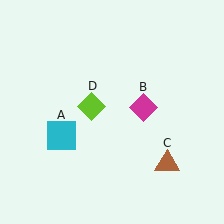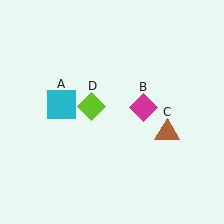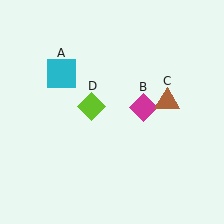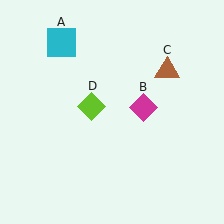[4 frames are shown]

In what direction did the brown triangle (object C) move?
The brown triangle (object C) moved up.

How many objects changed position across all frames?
2 objects changed position: cyan square (object A), brown triangle (object C).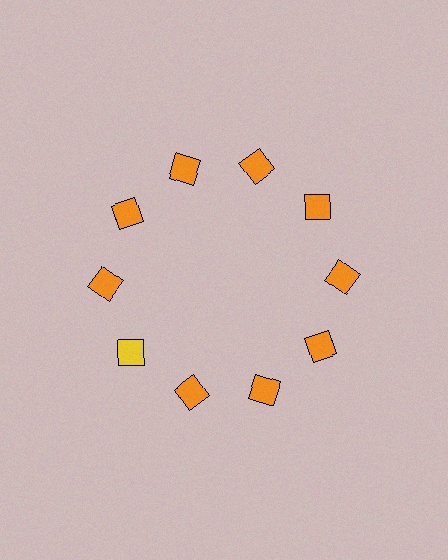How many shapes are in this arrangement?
There are 10 shapes arranged in a ring pattern.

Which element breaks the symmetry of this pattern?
The yellow square at roughly the 8 o'clock position breaks the symmetry. All other shapes are orange squares.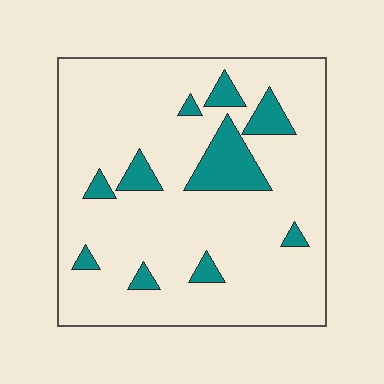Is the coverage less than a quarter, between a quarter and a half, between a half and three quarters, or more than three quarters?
Less than a quarter.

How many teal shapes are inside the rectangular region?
10.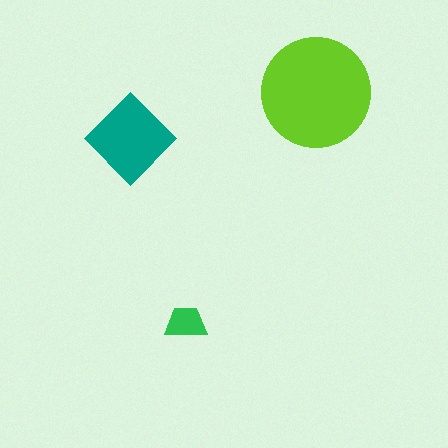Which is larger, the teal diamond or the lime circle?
The lime circle.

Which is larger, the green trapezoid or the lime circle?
The lime circle.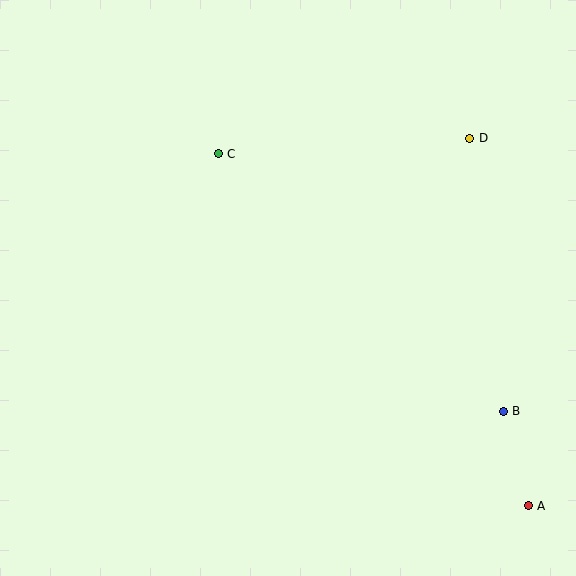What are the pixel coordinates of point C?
Point C is at (218, 154).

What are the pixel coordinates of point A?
Point A is at (528, 506).